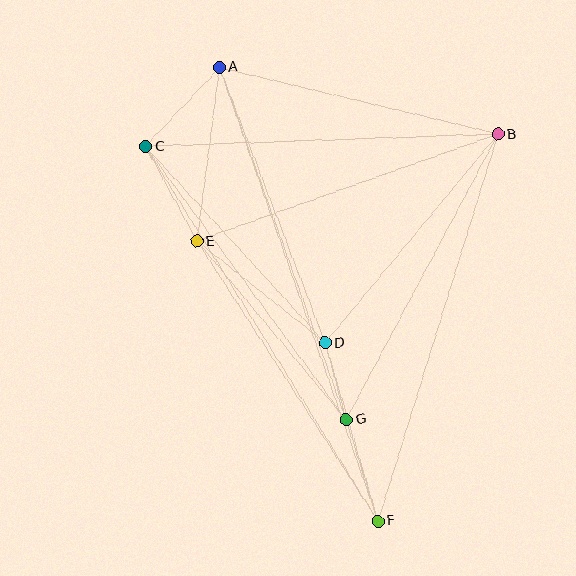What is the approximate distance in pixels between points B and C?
The distance between B and C is approximately 352 pixels.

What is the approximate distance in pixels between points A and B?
The distance between A and B is approximately 286 pixels.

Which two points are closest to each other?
Points D and G are closest to each other.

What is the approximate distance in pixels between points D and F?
The distance between D and F is approximately 186 pixels.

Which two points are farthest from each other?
Points A and F are farthest from each other.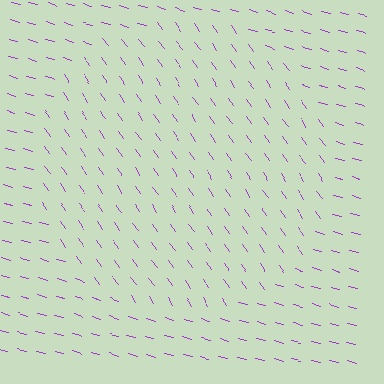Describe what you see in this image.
The image is filled with small purple line segments. A circle region in the image has lines oriented differently from the surrounding lines, creating a visible texture boundary.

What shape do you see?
I see a circle.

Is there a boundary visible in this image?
Yes, there is a texture boundary formed by a change in line orientation.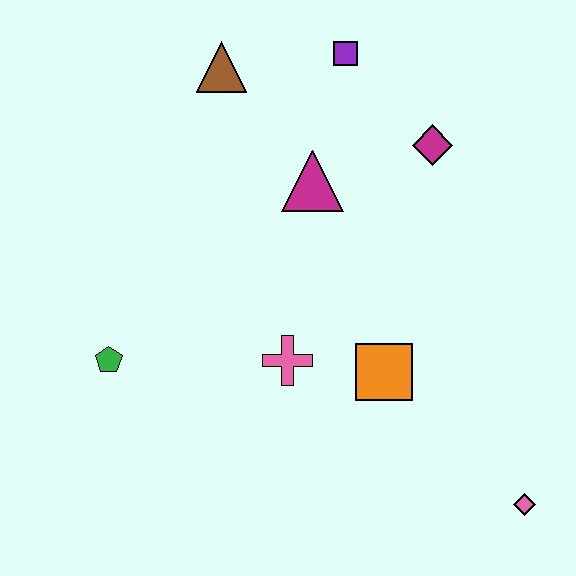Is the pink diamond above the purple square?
No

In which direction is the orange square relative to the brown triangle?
The orange square is below the brown triangle.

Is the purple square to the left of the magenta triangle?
No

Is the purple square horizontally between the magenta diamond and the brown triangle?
Yes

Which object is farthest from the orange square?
The brown triangle is farthest from the orange square.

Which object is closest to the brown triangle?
The purple square is closest to the brown triangle.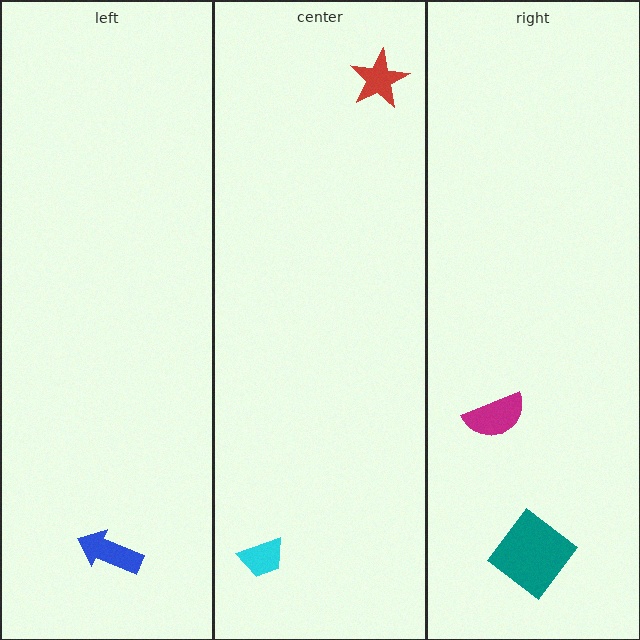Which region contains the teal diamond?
The right region.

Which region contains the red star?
The center region.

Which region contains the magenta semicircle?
The right region.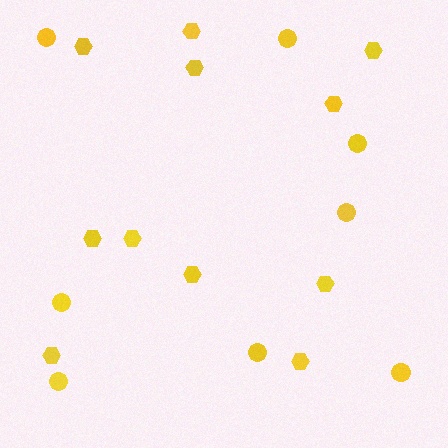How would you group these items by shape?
There are 2 groups: one group of hexagons (11) and one group of circles (8).